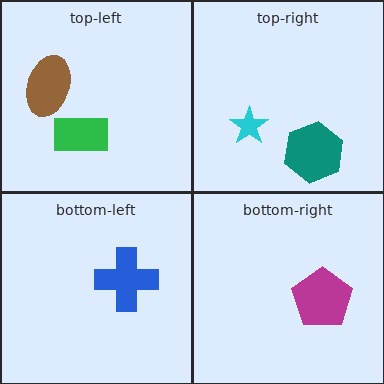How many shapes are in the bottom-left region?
1.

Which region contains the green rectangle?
The top-left region.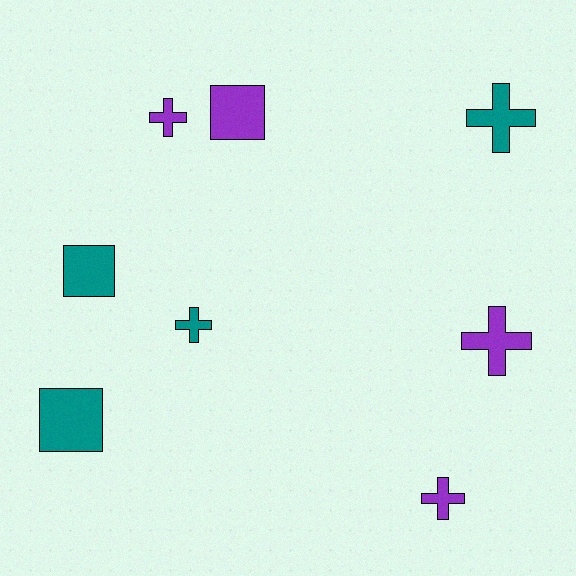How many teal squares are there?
There are 2 teal squares.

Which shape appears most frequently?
Cross, with 5 objects.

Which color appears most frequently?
Purple, with 4 objects.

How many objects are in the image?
There are 8 objects.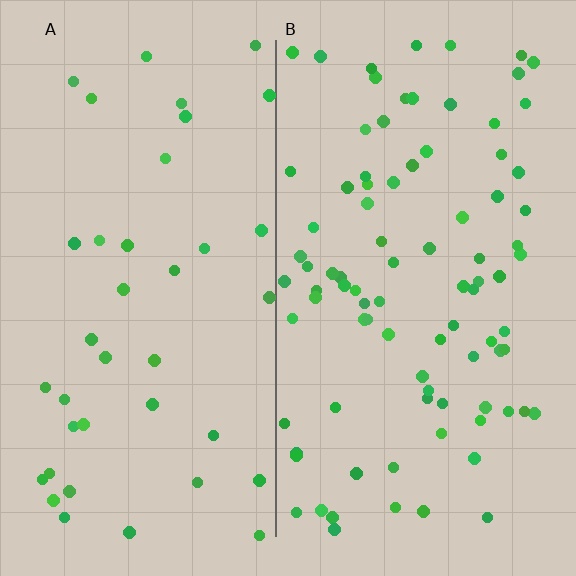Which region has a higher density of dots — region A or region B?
B (the right).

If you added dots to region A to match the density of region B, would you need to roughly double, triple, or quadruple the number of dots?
Approximately double.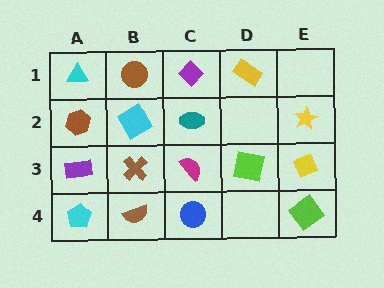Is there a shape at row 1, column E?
No, that cell is empty.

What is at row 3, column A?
A purple rectangle.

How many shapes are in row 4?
4 shapes.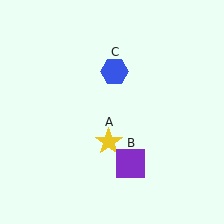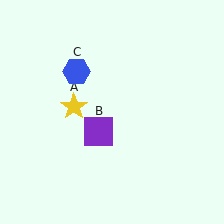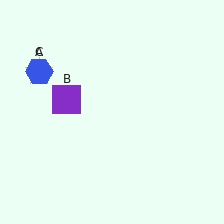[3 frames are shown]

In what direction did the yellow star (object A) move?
The yellow star (object A) moved up and to the left.